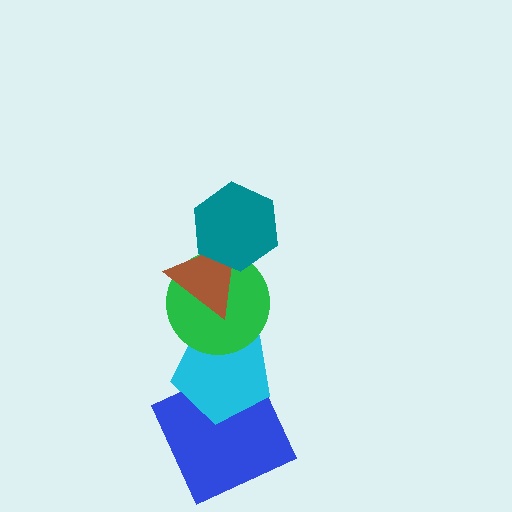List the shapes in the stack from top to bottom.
From top to bottom: the teal hexagon, the brown triangle, the green circle, the cyan pentagon, the blue square.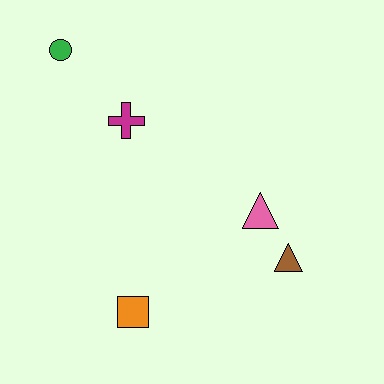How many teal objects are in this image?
There are no teal objects.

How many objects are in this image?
There are 5 objects.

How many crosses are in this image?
There is 1 cross.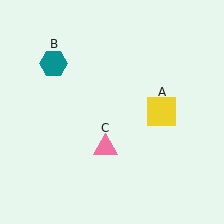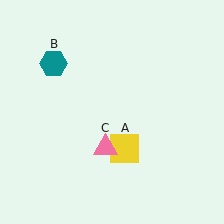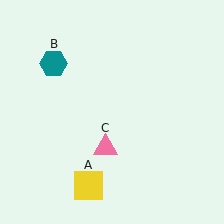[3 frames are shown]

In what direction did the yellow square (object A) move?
The yellow square (object A) moved down and to the left.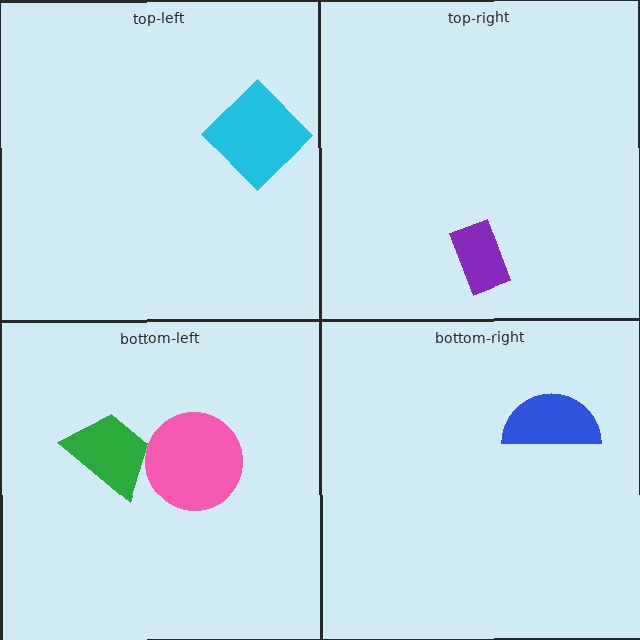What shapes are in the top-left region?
The cyan diamond.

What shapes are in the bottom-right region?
The blue semicircle.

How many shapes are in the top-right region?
1.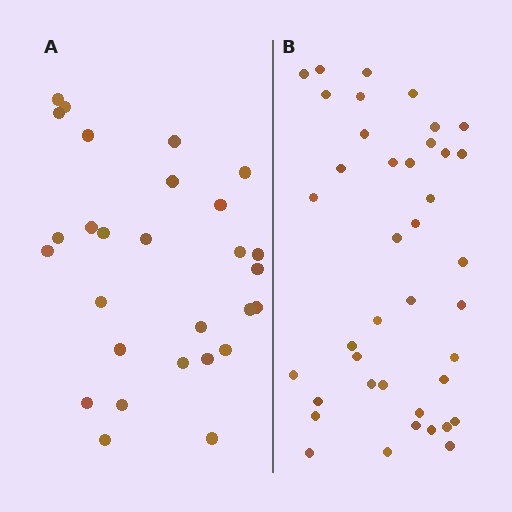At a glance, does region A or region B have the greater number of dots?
Region B (the right region) has more dots.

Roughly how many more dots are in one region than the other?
Region B has roughly 12 or so more dots than region A.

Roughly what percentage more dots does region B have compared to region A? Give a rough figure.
About 45% more.